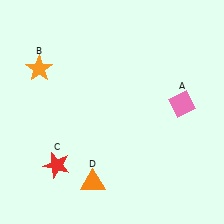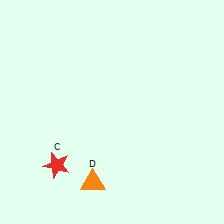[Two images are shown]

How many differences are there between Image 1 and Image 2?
There are 2 differences between the two images.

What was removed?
The pink diamond (A), the orange star (B) were removed in Image 2.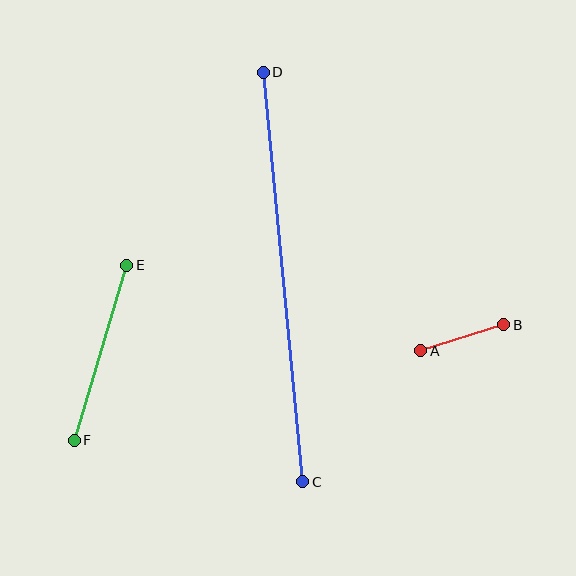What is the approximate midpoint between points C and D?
The midpoint is at approximately (283, 277) pixels.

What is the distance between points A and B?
The distance is approximately 87 pixels.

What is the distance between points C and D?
The distance is approximately 411 pixels.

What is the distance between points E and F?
The distance is approximately 183 pixels.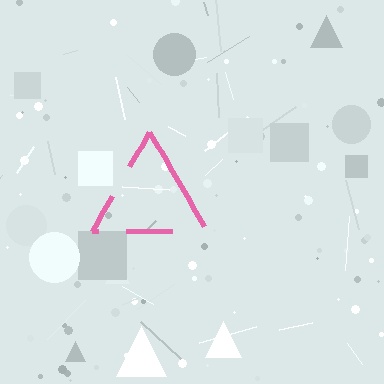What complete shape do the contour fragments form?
The contour fragments form a triangle.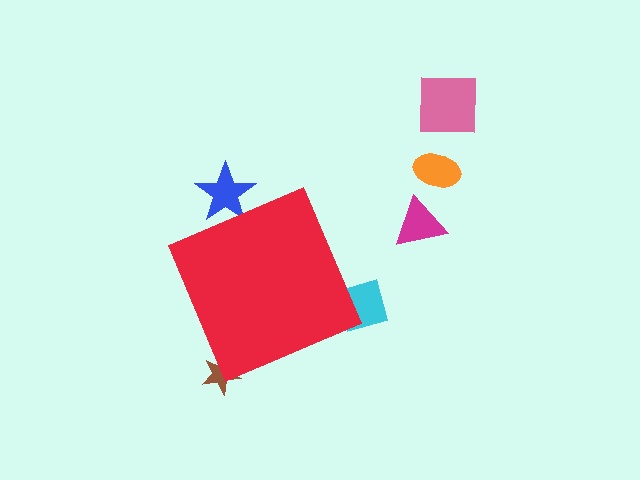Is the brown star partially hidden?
Yes, the brown star is partially hidden behind the red diamond.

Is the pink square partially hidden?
No, the pink square is fully visible.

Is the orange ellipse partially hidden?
No, the orange ellipse is fully visible.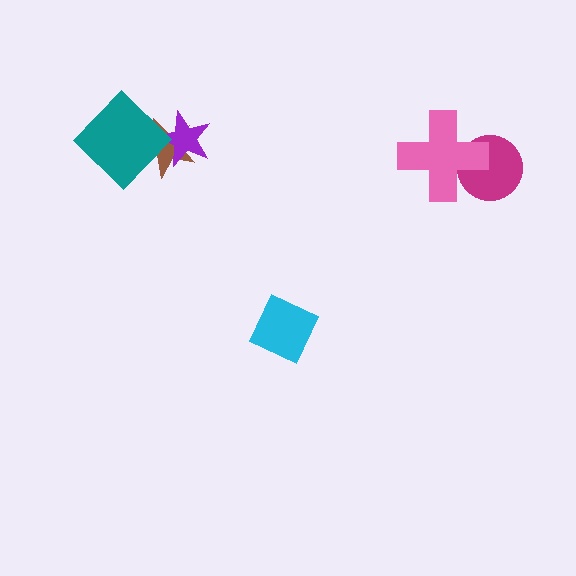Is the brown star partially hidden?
Yes, it is partially covered by another shape.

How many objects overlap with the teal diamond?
2 objects overlap with the teal diamond.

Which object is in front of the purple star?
The teal diamond is in front of the purple star.